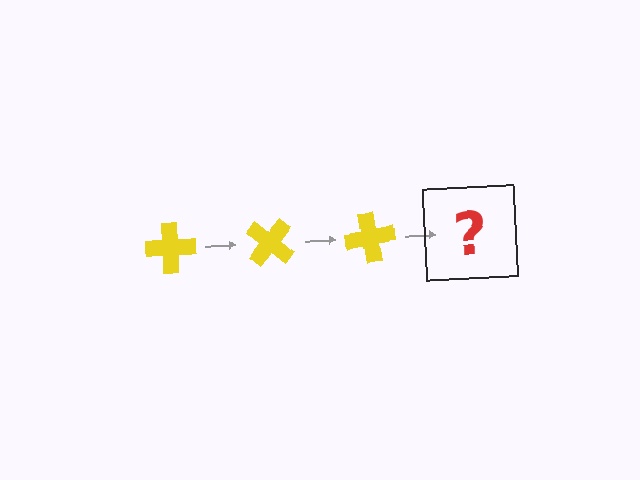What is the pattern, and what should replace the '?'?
The pattern is that the cross rotates 40 degrees each step. The '?' should be a yellow cross rotated 120 degrees.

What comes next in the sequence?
The next element should be a yellow cross rotated 120 degrees.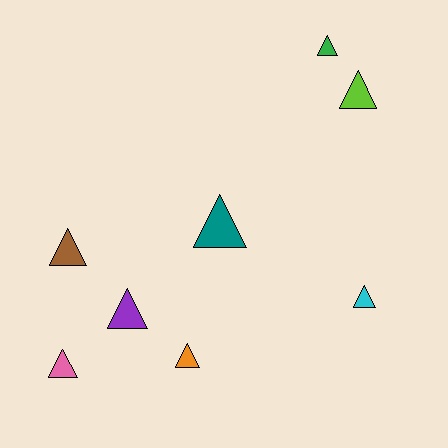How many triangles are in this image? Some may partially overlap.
There are 8 triangles.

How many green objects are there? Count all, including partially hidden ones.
There is 1 green object.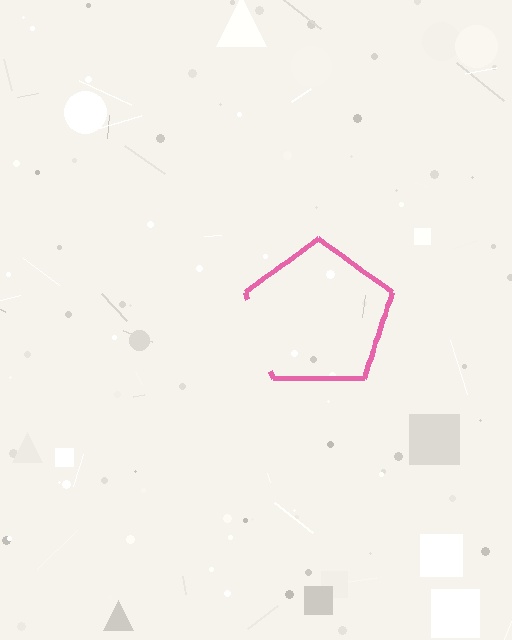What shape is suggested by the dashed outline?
The dashed outline suggests a pentagon.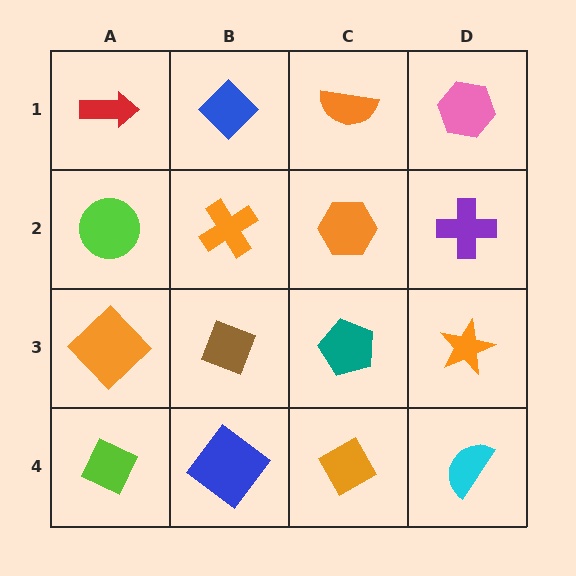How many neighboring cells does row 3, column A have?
3.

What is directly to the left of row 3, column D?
A teal pentagon.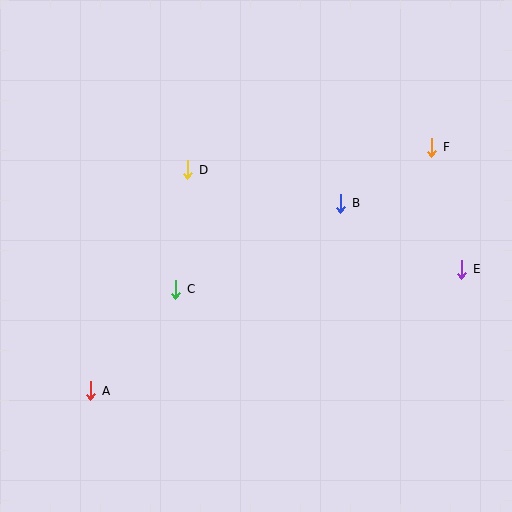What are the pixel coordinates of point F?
Point F is at (432, 147).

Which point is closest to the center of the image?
Point C at (176, 289) is closest to the center.